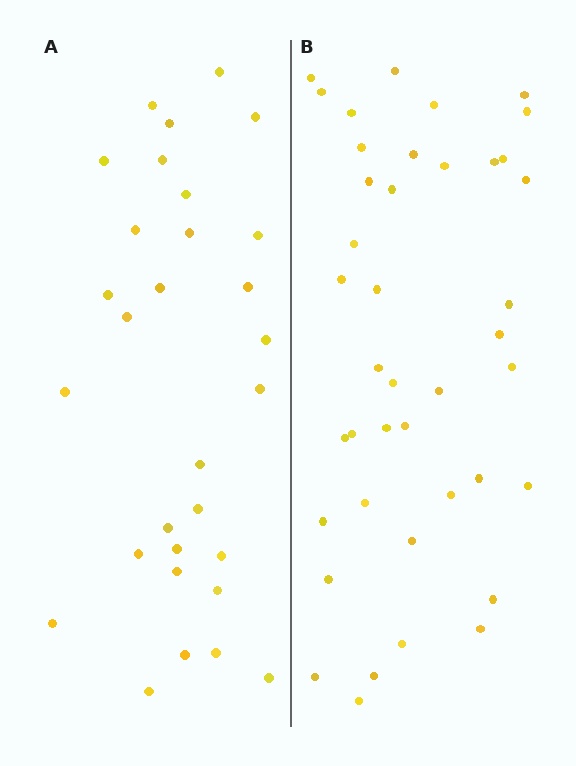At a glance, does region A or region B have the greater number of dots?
Region B (the right region) has more dots.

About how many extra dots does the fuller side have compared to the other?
Region B has roughly 12 or so more dots than region A.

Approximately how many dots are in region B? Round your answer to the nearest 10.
About 40 dots. (The exact count is 41, which rounds to 40.)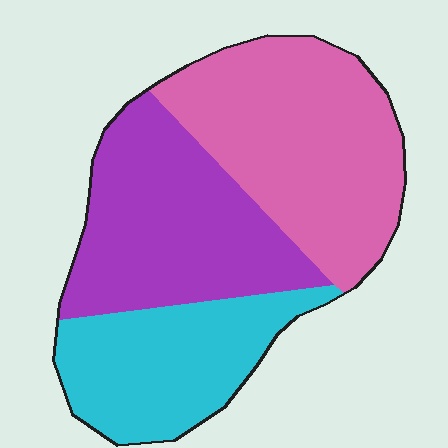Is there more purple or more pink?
Pink.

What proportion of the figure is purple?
Purple takes up between a third and a half of the figure.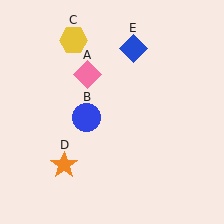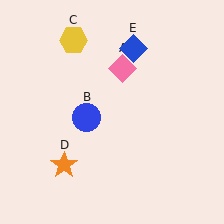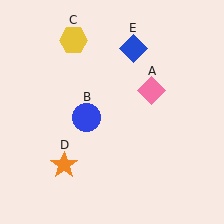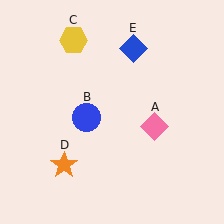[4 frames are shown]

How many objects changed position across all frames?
1 object changed position: pink diamond (object A).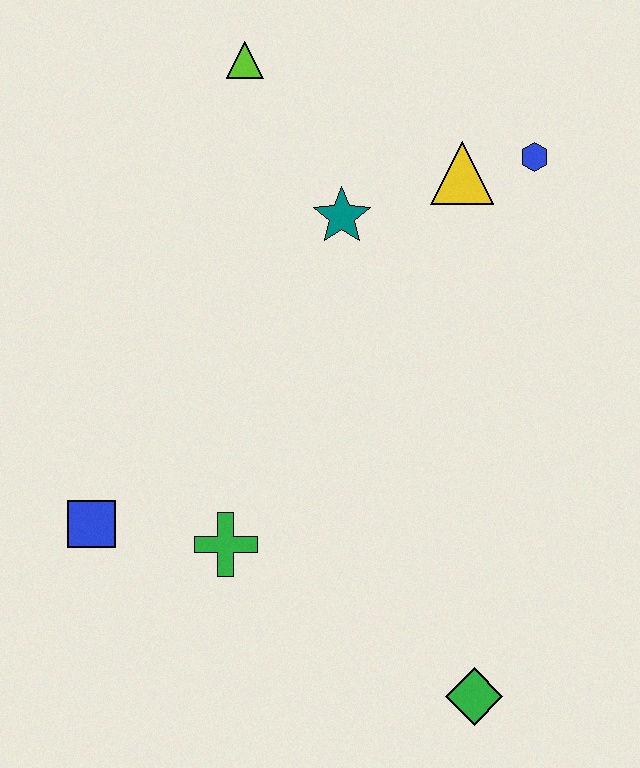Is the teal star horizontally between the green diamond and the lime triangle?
Yes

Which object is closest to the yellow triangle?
The blue hexagon is closest to the yellow triangle.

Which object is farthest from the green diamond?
The lime triangle is farthest from the green diamond.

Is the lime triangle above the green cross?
Yes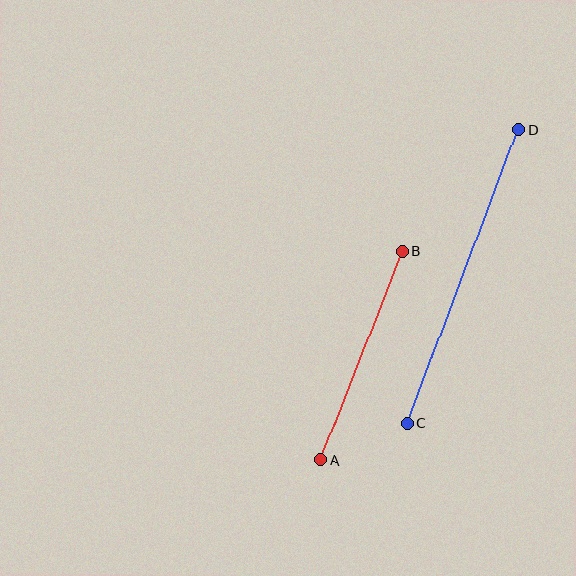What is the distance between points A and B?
The distance is approximately 224 pixels.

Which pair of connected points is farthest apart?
Points C and D are farthest apart.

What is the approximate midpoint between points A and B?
The midpoint is at approximately (362, 356) pixels.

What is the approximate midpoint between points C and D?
The midpoint is at approximately (463, 277) pixels.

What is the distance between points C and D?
The distance is approximately 314 pixels.